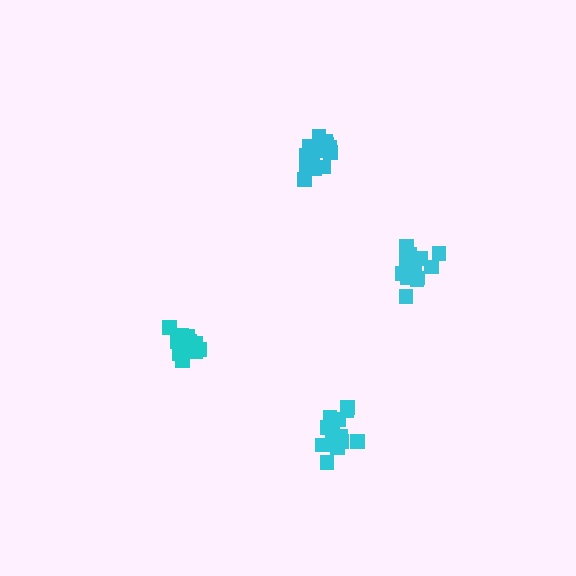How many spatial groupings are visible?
There are 4 spatial groupings.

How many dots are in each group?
Group 1: 15 dots, Group 2: 14 dots, Group 3: 16 dots, Group 4: 15 dots (60 total).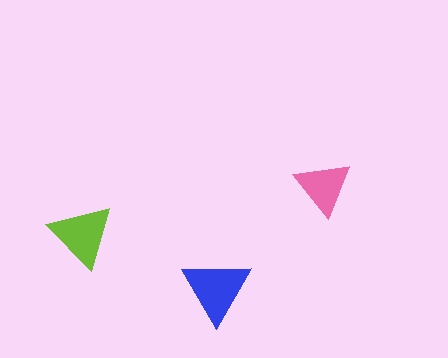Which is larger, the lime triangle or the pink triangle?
The lime one.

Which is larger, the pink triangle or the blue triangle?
The blue one.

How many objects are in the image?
There are 3 objects in the image.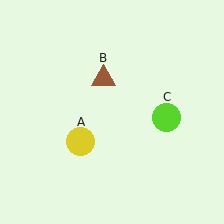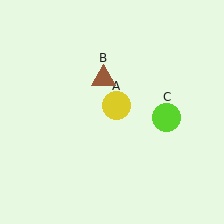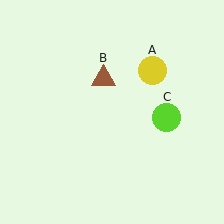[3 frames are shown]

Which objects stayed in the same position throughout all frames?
Brown triangle (object B) and lime circle (object C) remained stationary.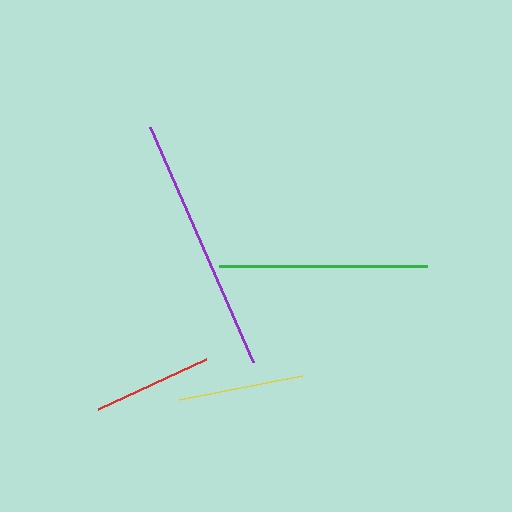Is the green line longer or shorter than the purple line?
The purple line is longer than the green line.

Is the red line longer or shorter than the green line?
The green line is longer than the red line.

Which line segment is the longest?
The purple line is the longest at approximately 256 pixels.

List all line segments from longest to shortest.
From longest to shortest: purple, green, yellow, red.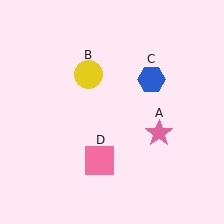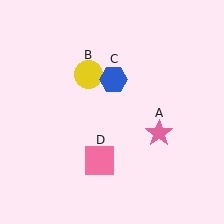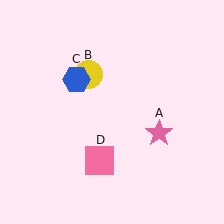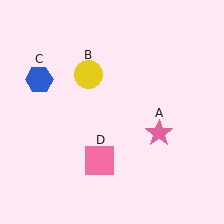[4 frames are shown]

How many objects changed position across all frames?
1 object changed position: blue hexagon (object C).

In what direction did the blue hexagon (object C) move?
The blue hexagon (object C) moved left.